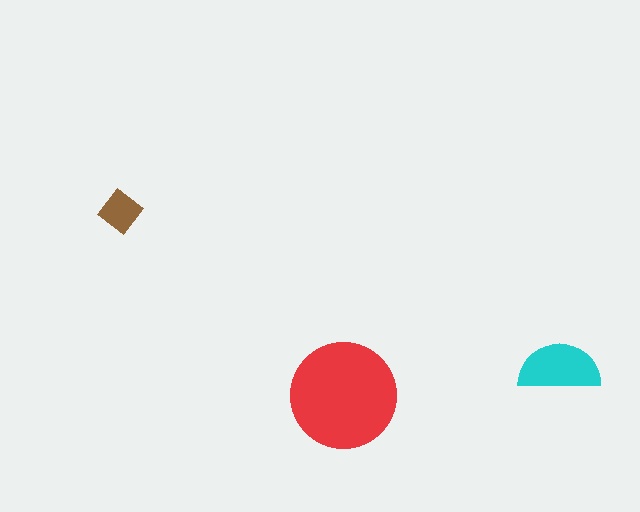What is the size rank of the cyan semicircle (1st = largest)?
2nd.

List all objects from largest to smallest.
The red circle, the cyan semicircle, the brown diamond.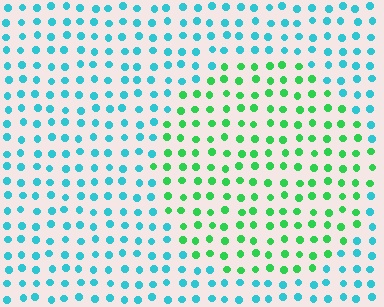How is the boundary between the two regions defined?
The boundary is defined purely by a slight shift in hue (about 52 degrees). Spacing, size, and orientation are identical on both sides.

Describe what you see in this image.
The image is filled with small cyan elements in a uniform arrangement. A circle-shaped region is visible where the elements are tinted to a slightly different hue, forming a subtle color boundary.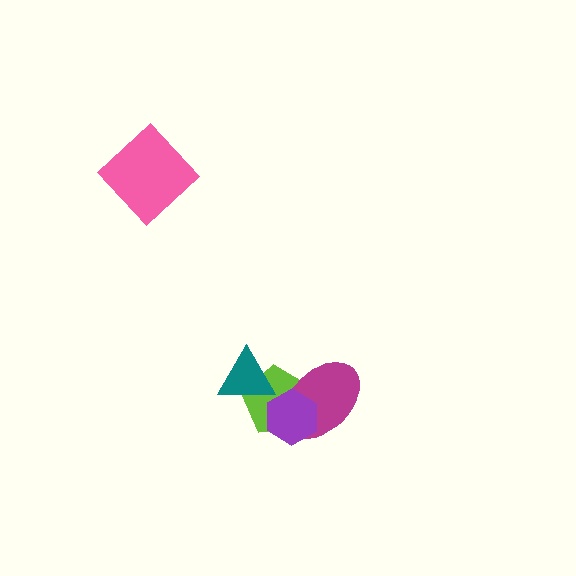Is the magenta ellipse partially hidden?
Yes, it is partially covered by another shape.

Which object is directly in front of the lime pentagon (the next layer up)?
The magenta ellipse is directly in front of the lime pentagon.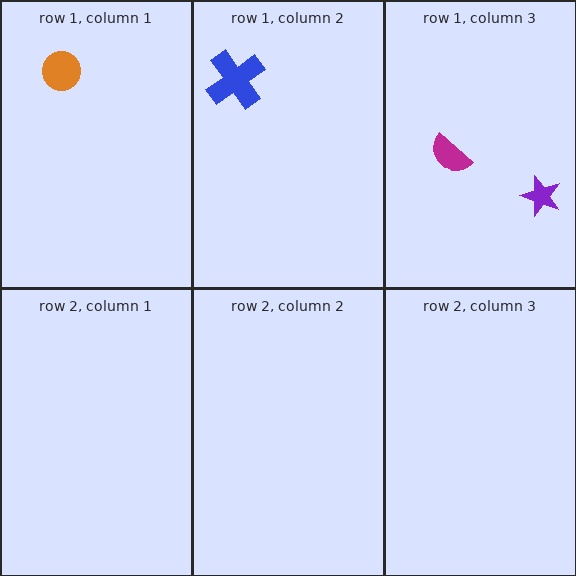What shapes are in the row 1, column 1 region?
The orange circle.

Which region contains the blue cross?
The row 1, column 2 region.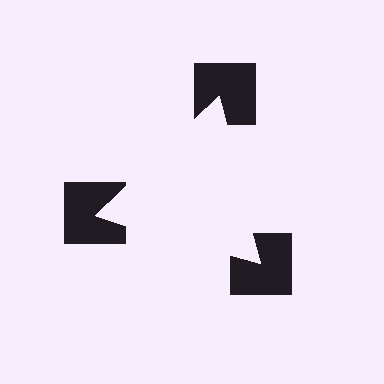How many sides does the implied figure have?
3 sides.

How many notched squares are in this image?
There are 3 — one at each vertex of the illusory triangle.